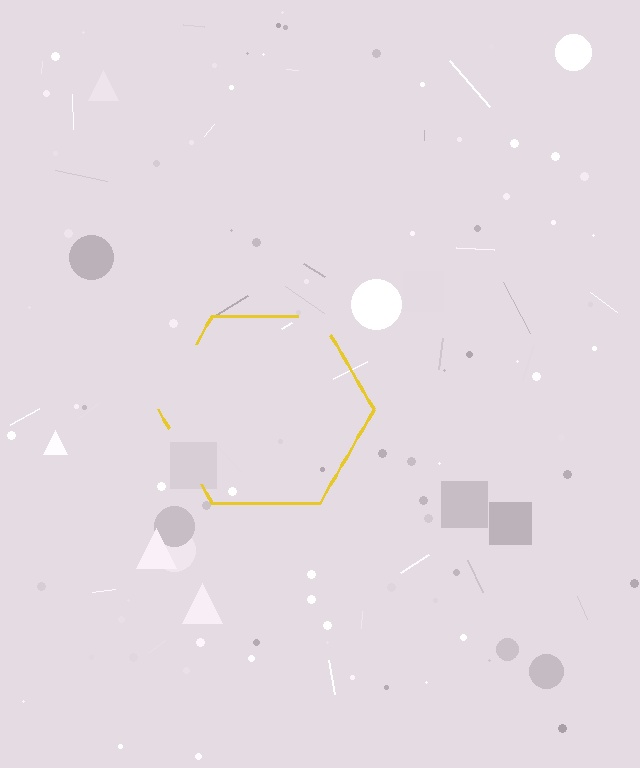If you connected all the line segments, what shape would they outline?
They would outline a hexagon.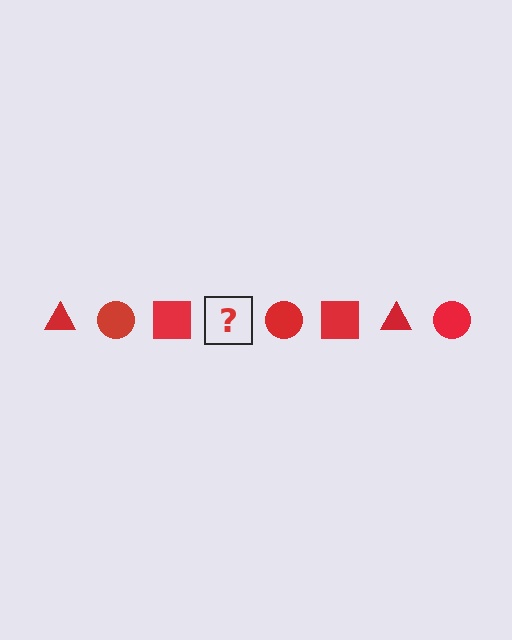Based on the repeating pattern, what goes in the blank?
The blank should be a red triangle.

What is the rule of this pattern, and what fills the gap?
The rule is that the pattern cycles through triangle, circle, square shapes in red. The gap should be filled with a red triangle.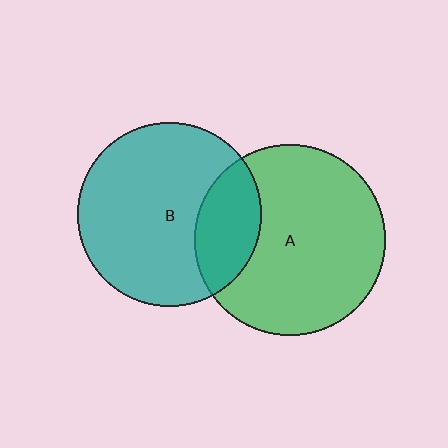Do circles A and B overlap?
Yes.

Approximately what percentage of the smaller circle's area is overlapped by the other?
Approximately 25%.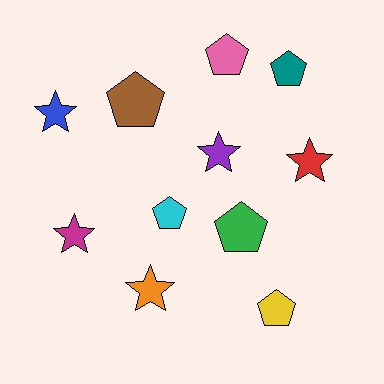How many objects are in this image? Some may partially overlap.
There are 11 objects.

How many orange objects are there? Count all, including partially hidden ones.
There is 1 orange object.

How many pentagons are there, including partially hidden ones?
There are 6 pentagons.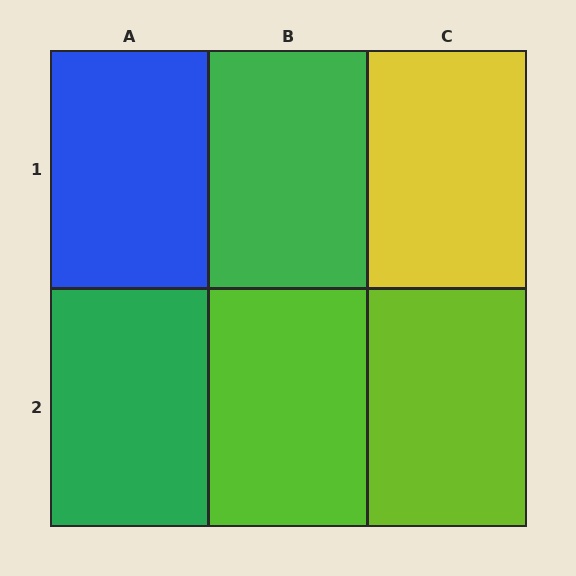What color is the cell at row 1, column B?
Green.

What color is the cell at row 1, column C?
Yellow.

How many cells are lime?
2 cells are lime.